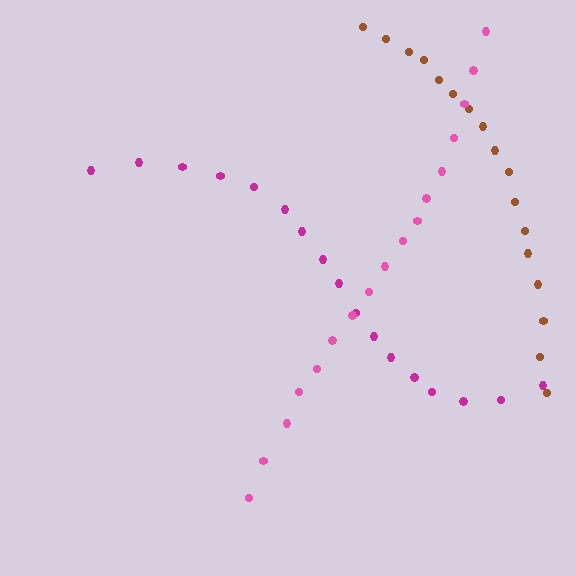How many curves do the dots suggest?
There are 3 distinct paths.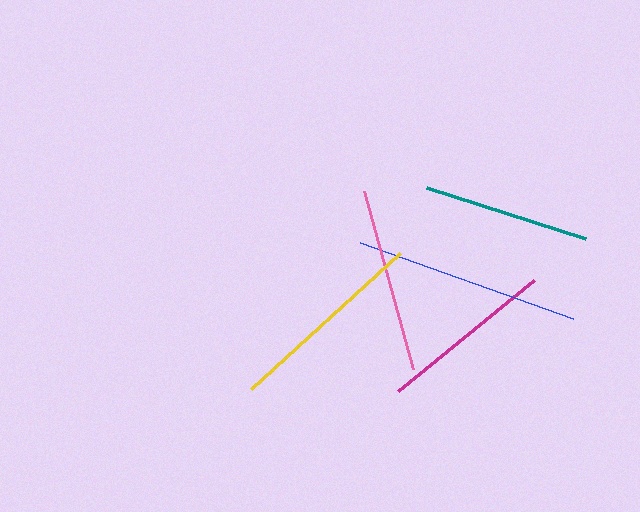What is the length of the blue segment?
The blue segment is approximately 226 pixels long.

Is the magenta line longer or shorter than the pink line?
The pink line is longer than the magenta line.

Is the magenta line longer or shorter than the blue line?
The blue line is longer than the magenta line.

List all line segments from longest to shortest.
From longest to shortest: blue, yellow, pink, magenta, teal.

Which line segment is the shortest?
The teal line is the shortest at approximately 167 pixels.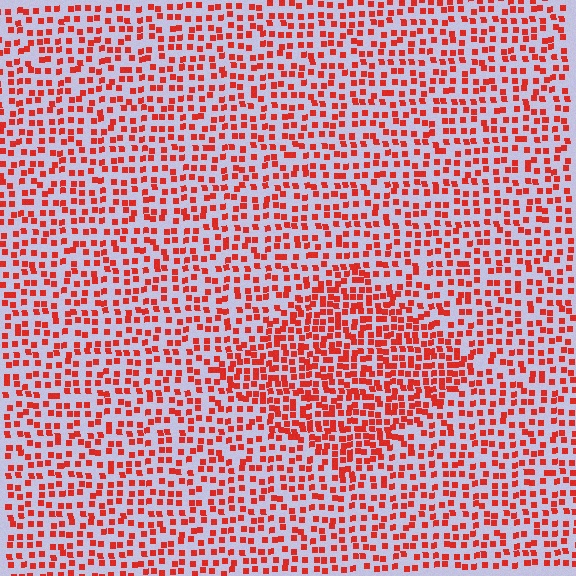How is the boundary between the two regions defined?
The boundary is defined by a change in element density (approximately 1.7x ratio). All elements are the same color, size, and shape.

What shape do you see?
I see a diamond.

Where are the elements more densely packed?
The elements are more densely packed inside the diamond boundary.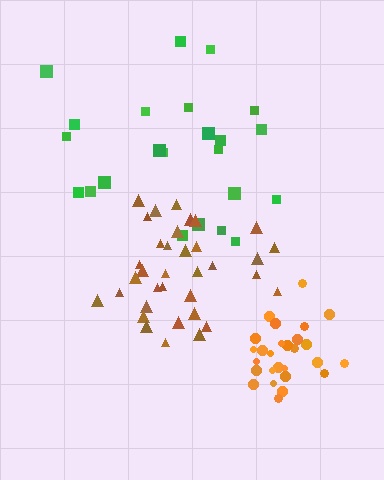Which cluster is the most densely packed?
Orange.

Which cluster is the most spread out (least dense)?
Green.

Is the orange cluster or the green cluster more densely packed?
Orange.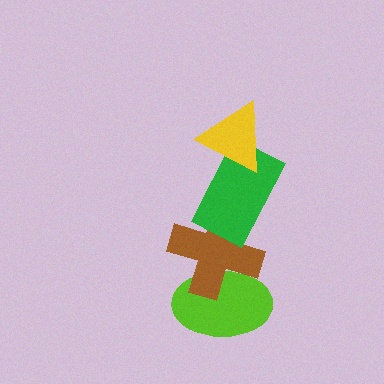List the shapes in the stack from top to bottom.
From top to bottom: the yellow triangle, the green rectangle, the brown cross, the lime ellipse.